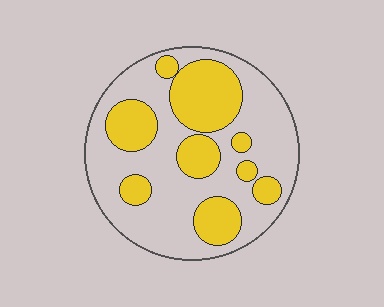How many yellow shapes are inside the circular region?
9.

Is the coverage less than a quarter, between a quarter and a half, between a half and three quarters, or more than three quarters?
Between a quarter and a half.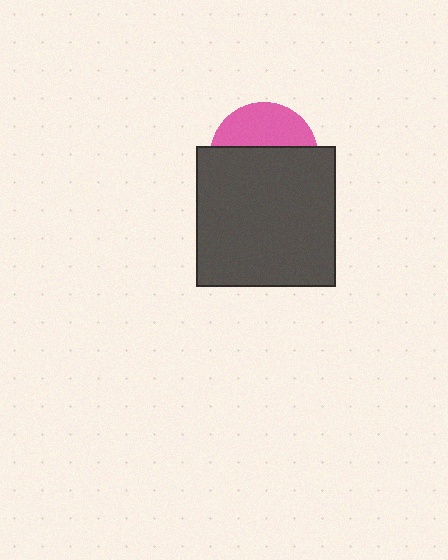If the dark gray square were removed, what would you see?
You would see the complete pink circle.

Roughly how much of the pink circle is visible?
A small part of it is visible (roughly 38%).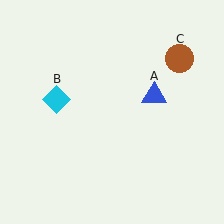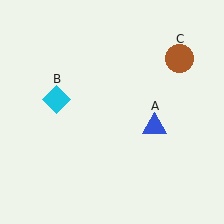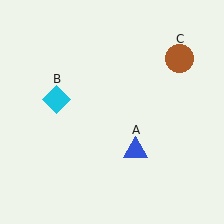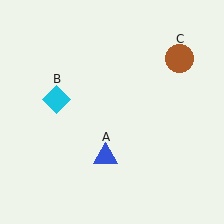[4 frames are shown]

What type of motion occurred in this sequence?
The blue triangle (object A) rotated clockwise around the center of the scene.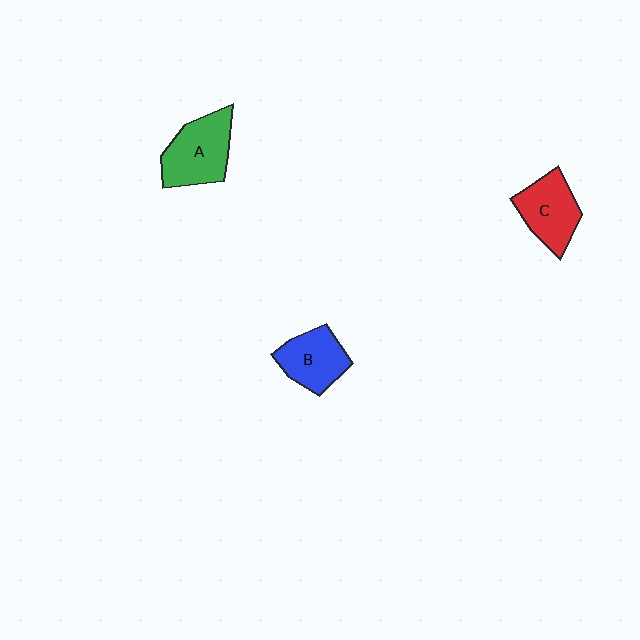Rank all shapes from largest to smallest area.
From largest to smallest: A (green), C (red), B (blue).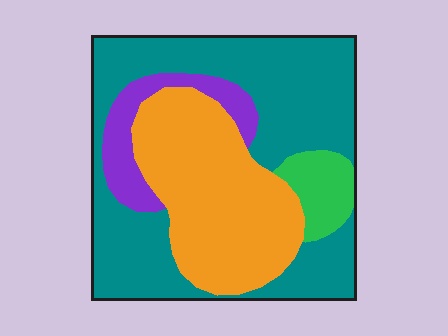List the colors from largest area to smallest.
From largest to smallest: teal, orange, purple, green.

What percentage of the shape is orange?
Orange covers around 35% of the shape.